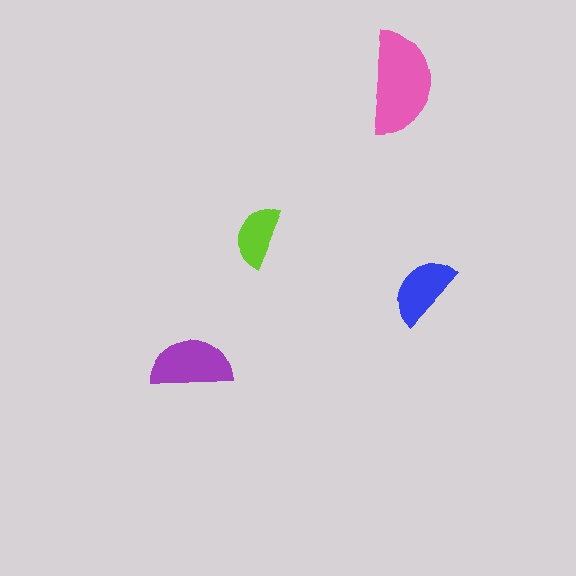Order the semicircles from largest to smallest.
the pink one, the purple one, the blue one, the lime one.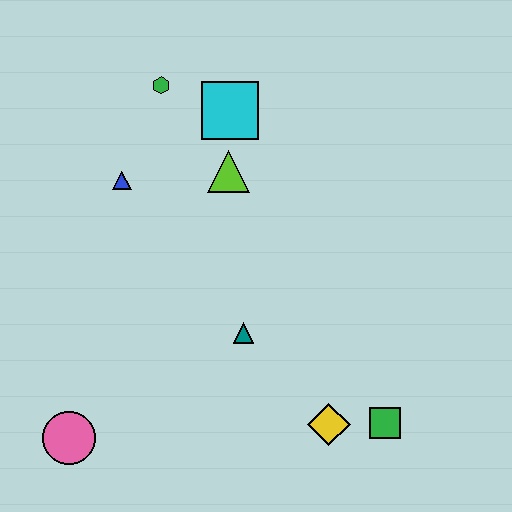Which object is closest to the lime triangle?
The cyan square is closest to the lime triangle.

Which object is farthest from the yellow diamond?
The green hexagon is farthest from the yellow diamond.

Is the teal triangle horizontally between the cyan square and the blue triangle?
No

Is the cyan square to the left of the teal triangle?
Yes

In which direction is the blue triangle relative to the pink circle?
The blue triangle is above the pink circle.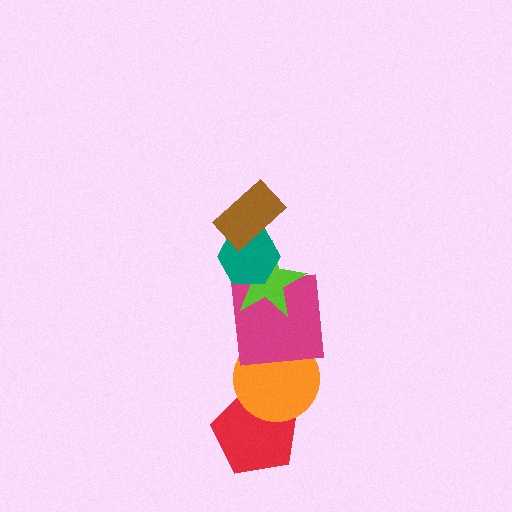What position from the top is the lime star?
The lime star is 3rd from the top.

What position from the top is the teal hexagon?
The teal hexagon is 2nd from the top.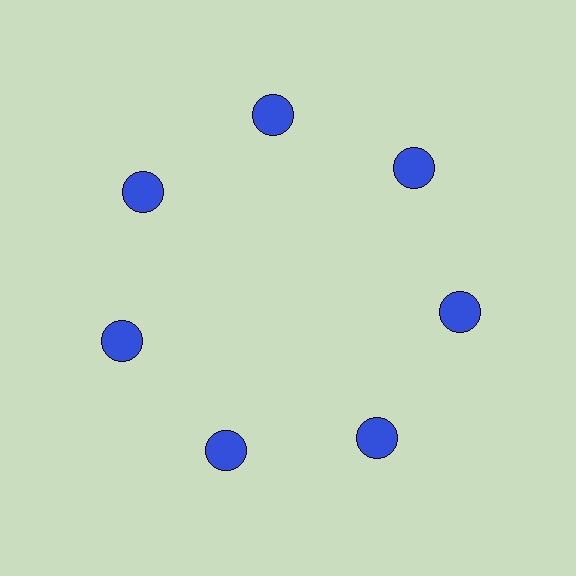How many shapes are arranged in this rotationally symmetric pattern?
There are 7 shapes, arranged in 7 groups of 1.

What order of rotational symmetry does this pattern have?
This pattern has 7-fold rotational symmetry.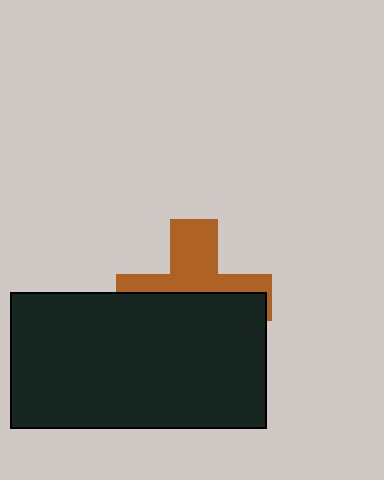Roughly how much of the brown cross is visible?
A small part of it is visible (roughly 44%).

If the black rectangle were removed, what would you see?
You would see the complete brown cross.